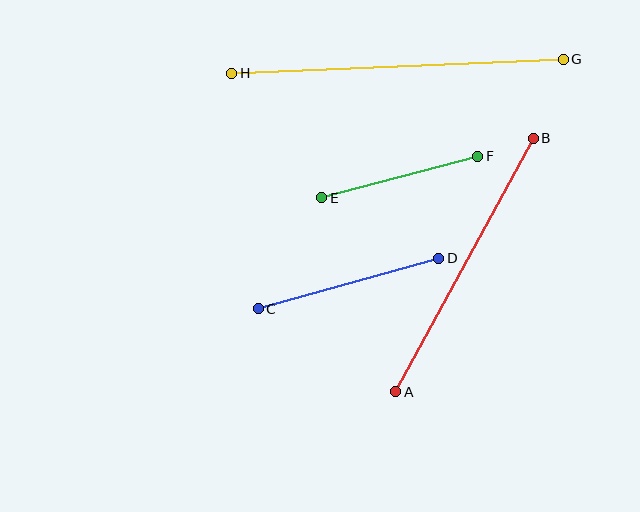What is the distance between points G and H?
The distance is approximately 332 pixels.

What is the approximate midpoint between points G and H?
The midpoint is at approximately (398, 66) pixels.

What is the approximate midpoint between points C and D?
The midpoint is at approximately (349, 284) pixels.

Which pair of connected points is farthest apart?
Points G and H are farthest apart.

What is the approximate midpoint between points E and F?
The midpoint is at approximately (400, 177) pixels.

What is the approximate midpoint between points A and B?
The midpoint is at approximately (464, 265) pixels.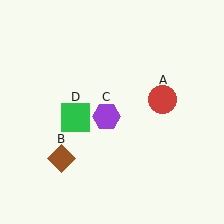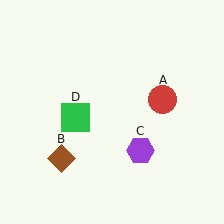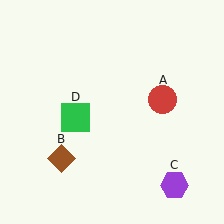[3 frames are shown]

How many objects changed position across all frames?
1 object changed position: purple hexagon (object C).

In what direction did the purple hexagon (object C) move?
The purple hexagon (object C) moved down and to the right.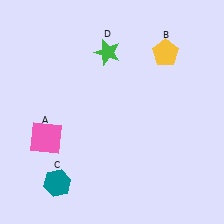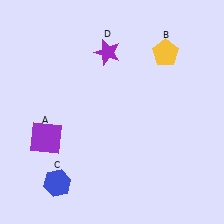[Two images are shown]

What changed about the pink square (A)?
In Image 1, A is pink. In Image 2, it changed to purple.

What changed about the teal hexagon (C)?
In Image 1, C is teal. In Image 2, it changed to blue.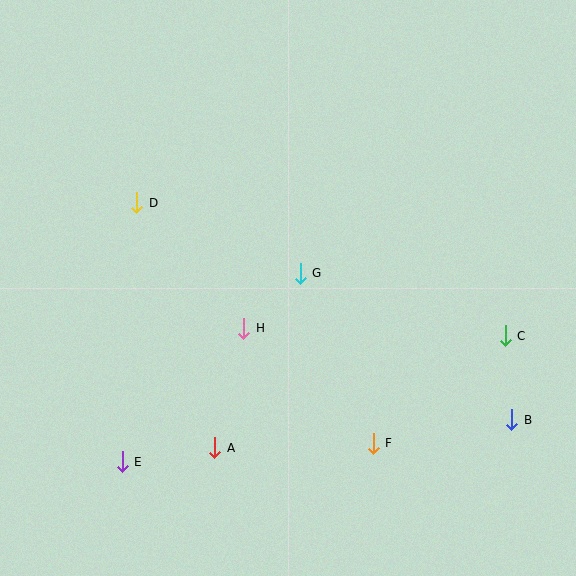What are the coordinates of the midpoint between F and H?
The midpoint between F and H is at (308, 386).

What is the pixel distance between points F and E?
The distance between F and E is 252 pixels.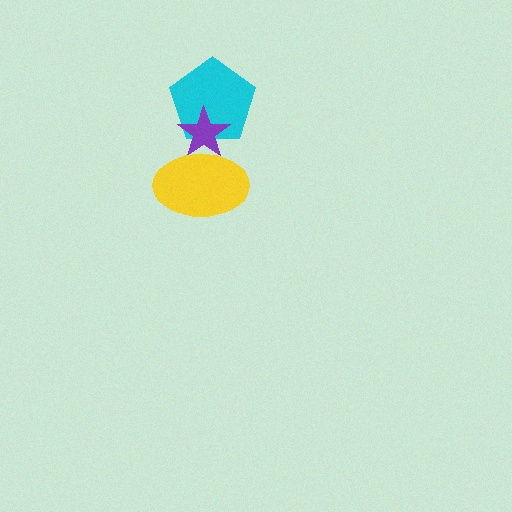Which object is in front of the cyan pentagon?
The purple star is in front of the cyan pentagon.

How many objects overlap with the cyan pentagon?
1 object overlaps with the cyan pentagon.